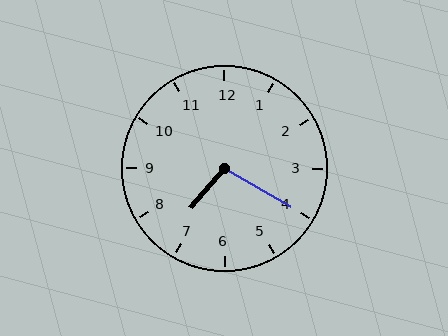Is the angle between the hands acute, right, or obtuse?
It is obtuse.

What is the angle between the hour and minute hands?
Approximately 100 degrees.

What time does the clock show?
7:20.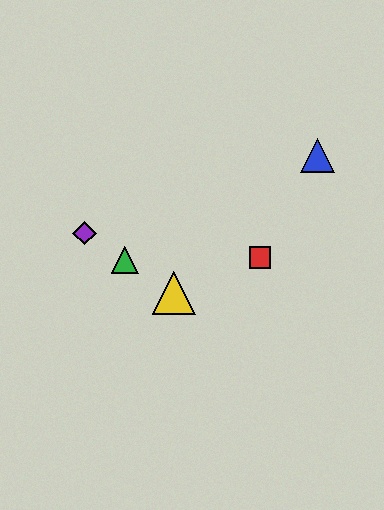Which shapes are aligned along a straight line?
The green triangle, the yellow triangle, the purple diamond are aligned along a straight line.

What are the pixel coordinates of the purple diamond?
The purple diamond is at (84, 233).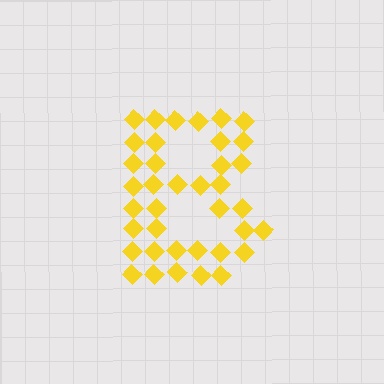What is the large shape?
The large shape is the letter B.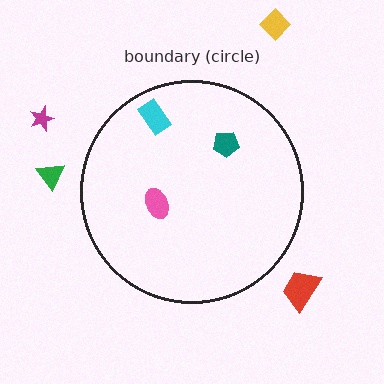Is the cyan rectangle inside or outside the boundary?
Inside.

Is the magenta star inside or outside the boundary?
Outside.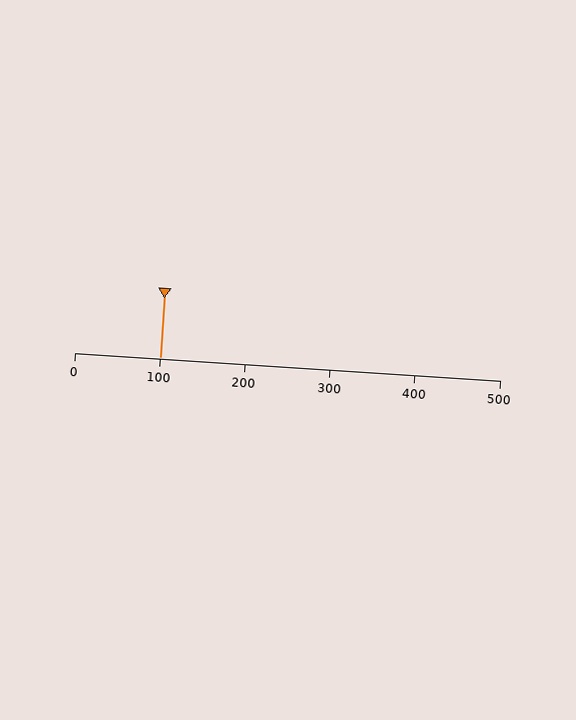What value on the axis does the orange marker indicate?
The marker indicates approximately 100.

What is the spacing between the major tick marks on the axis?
The major ticks are spaced 100 apart.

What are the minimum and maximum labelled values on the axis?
The axis runs from 0 to 500.